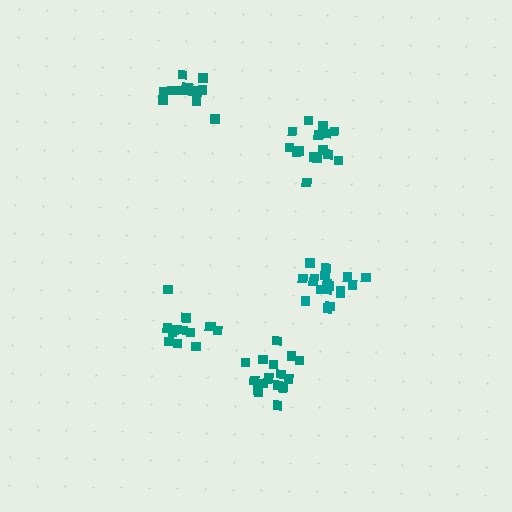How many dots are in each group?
Group 1: 18 dots, Group 2: 13 dots, Group 3: 16 dots, Group 4: 18 dots, Group 5: 16 dots (81 total).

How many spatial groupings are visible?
There are 5 spatial groupings.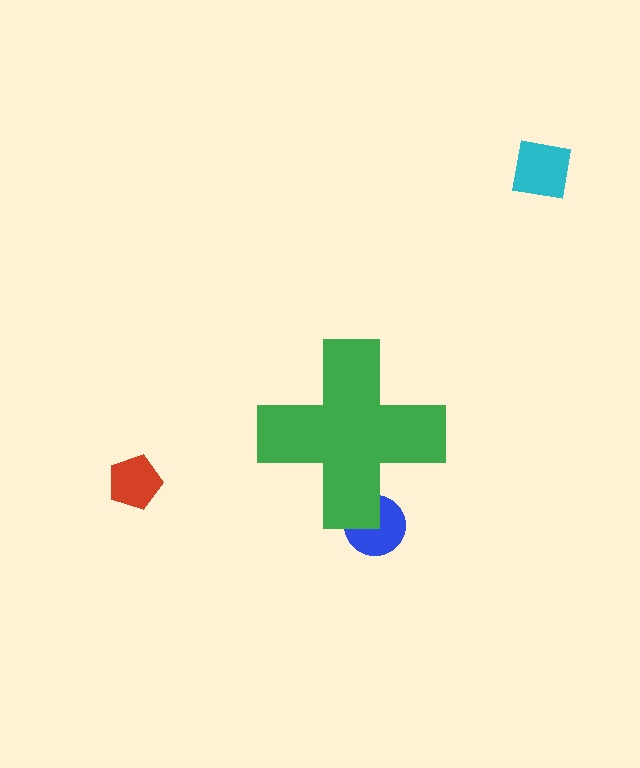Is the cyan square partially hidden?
No, the cyan square is fully visible.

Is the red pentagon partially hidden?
No, the red pentagon is fully visible.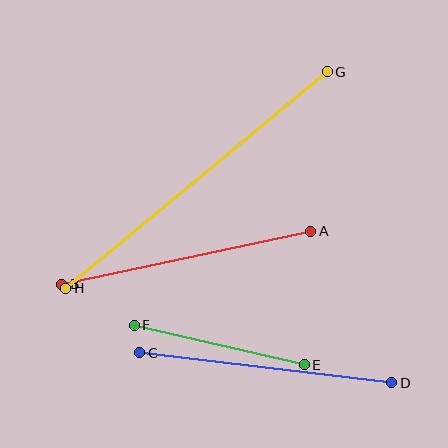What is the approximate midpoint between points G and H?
The midpoint is at approximately (196, 180) pixels.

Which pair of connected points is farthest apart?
Points G and H are farthest apart.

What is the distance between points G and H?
The distance is approximately 339 pixels.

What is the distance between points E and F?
The distance is approximately 174 pixels.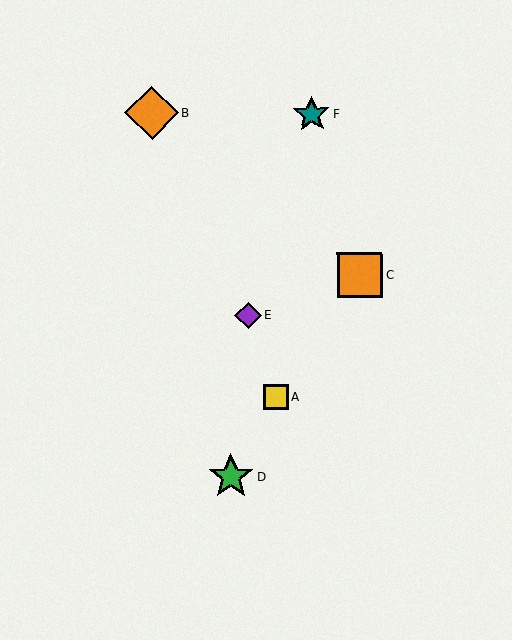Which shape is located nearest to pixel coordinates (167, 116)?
The orange diamond (labeled B) at (152, 112) is nearest to that location.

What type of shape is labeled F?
Shape F is a teal star.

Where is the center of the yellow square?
The center of the yellow square is at (276, 397).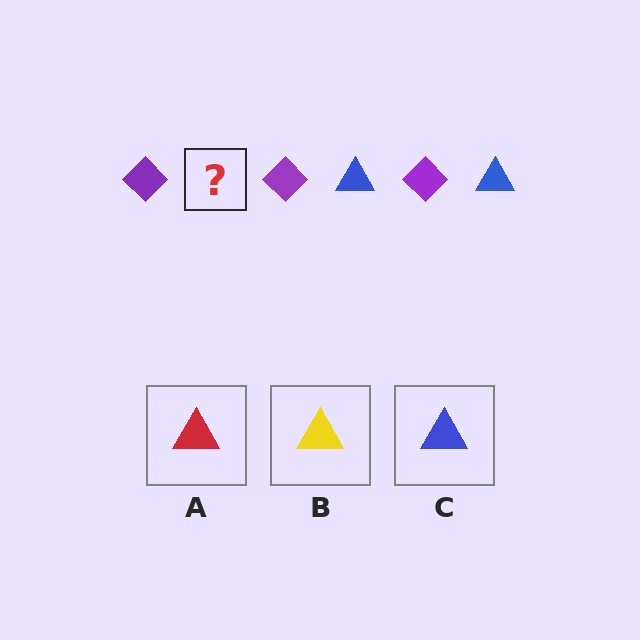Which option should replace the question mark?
Option C.